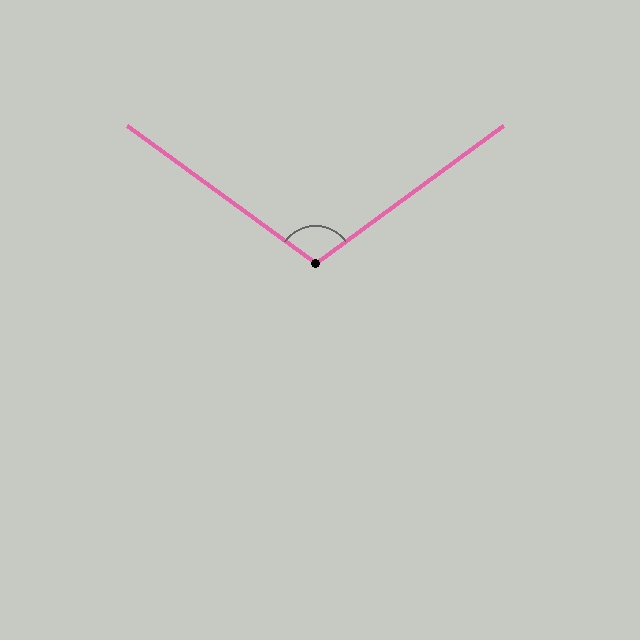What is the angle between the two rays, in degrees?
Approximately 108 degrees.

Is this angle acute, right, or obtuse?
It is obtuse.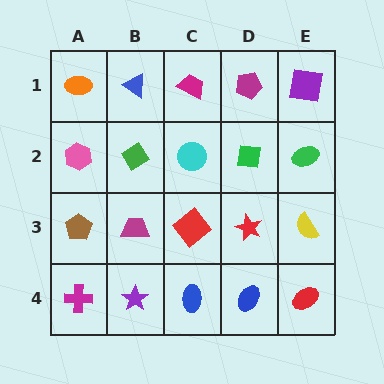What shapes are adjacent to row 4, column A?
A brown pentagon (row 3, column A), a purple star (row 4, column B).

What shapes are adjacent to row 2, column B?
A blue triangle (row 1, column B), a magenta trapezoid (row 3, column B), a pink hexagon (row 2, column A), a cyan circle (row 2, column C).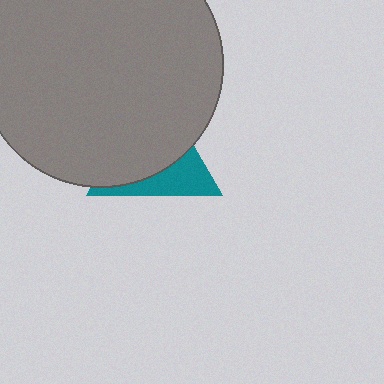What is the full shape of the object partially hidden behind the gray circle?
The partially hidden object is a teal triangle.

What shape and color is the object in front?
The object in front is a gray circle.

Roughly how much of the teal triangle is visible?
A small part of it is visible (roughly 34%).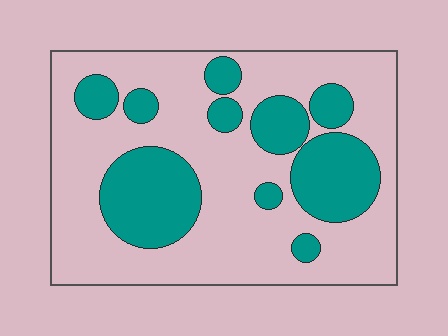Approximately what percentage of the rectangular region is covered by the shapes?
Approximately 30%.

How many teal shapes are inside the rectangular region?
10.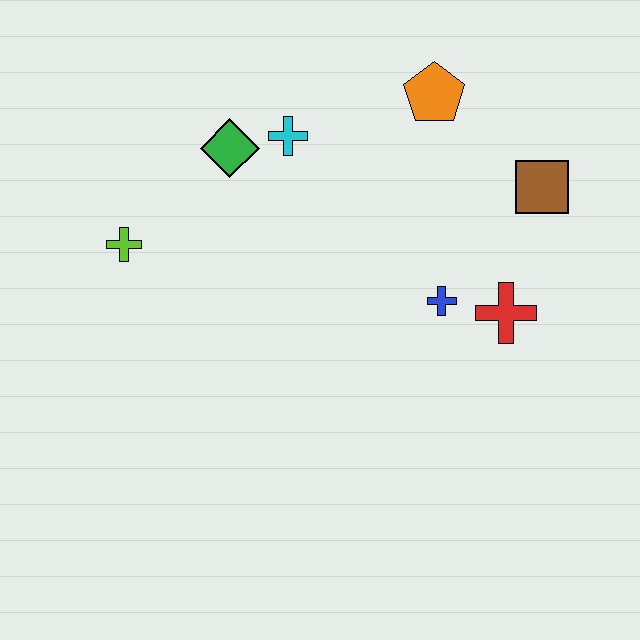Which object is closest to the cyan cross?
The green diamond is closest to the cyan cross.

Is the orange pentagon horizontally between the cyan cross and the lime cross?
No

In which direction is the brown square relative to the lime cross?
The brown square is to the right of the lime cross.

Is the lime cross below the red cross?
No